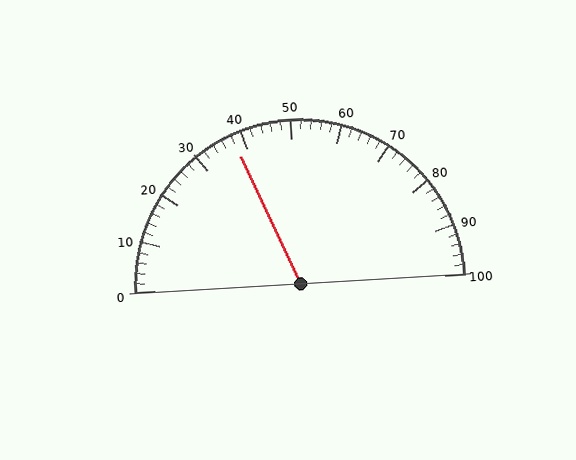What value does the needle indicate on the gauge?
The needle indicates approximately 38.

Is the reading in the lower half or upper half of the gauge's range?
The reading is in the lower half of the range (0 to 100).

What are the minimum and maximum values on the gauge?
The gauge ranges from 0 to 100.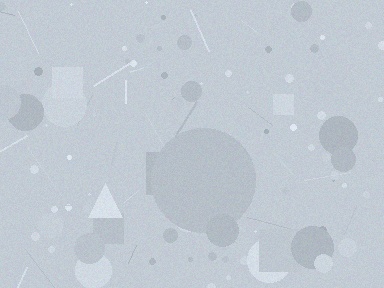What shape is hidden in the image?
A circle is hidden in the image.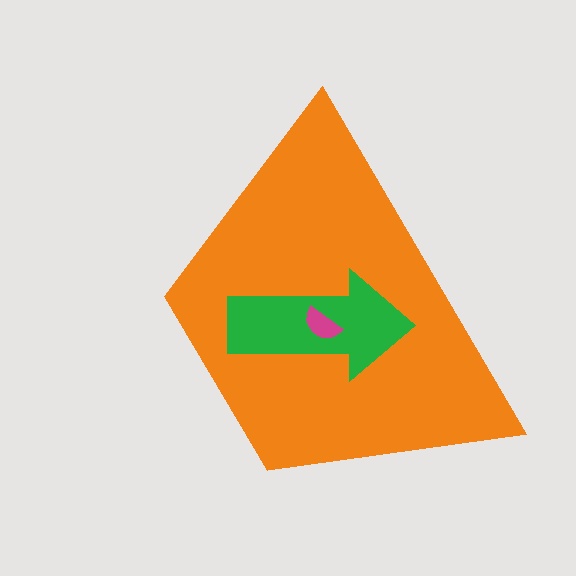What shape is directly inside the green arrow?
The magenta semicircle.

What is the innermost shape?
The magenta semicircle.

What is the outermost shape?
The orange trapezoid.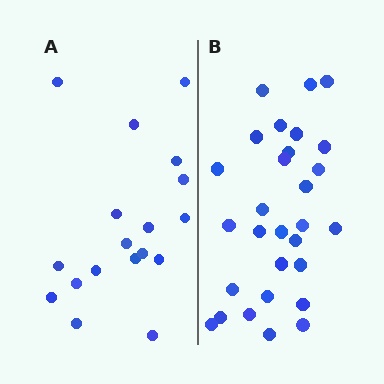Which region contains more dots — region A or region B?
Region B (the right region) has more dots.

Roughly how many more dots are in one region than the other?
Region B has roughly 12 or so more dots than region A.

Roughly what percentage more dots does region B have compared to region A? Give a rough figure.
About 60% more.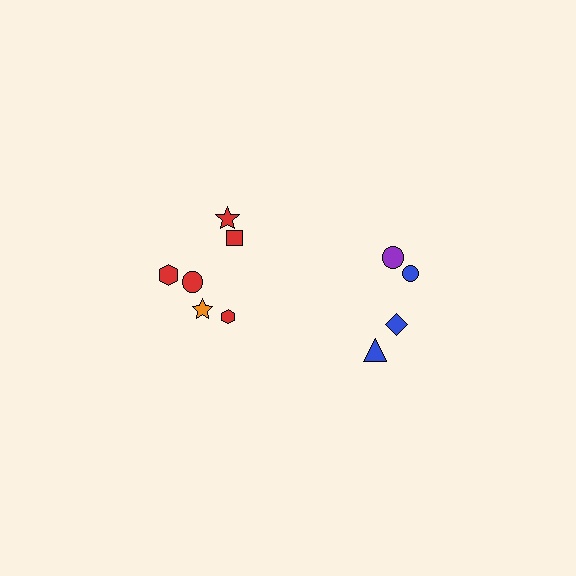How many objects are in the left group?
There are 6 objects.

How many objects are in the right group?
There are 4 objects.